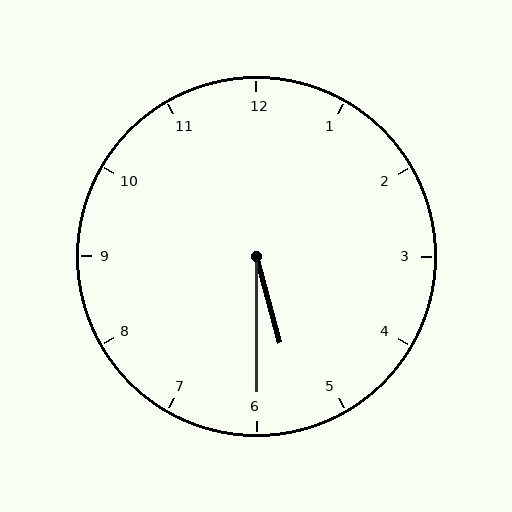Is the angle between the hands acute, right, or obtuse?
It is acute.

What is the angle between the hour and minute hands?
Approximately 15 degrees.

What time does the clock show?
5:30.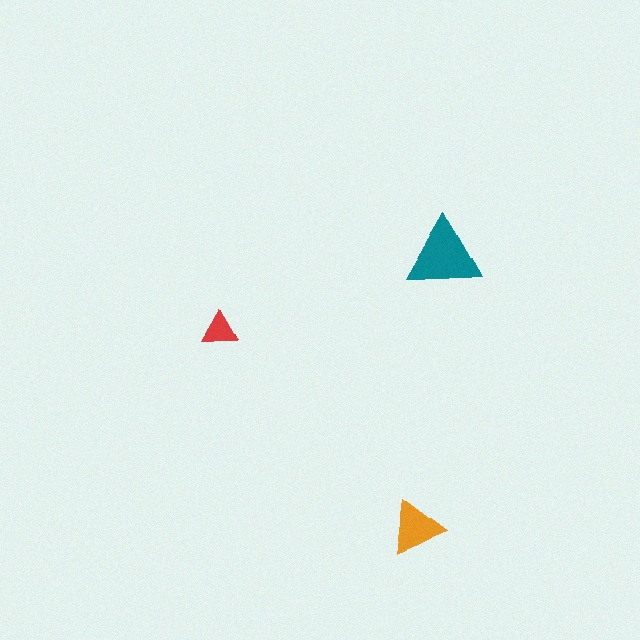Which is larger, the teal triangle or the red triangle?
The teal one.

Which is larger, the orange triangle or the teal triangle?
The teal one.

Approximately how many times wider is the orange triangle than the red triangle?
About 1.5 times wider.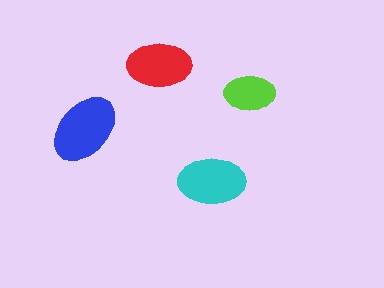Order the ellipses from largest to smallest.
the blue one, the cyan one, the red one, the lime one.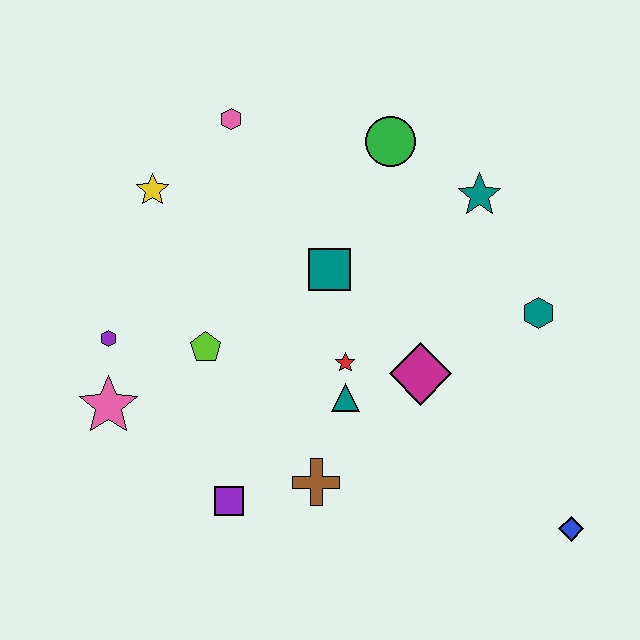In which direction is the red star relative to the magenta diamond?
The red star is to the left of the magenta diamond.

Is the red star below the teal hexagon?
Yes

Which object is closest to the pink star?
The purple hexagon is closest to the pink star.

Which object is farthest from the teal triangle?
The pink hexagon is farthest from the teal triangle.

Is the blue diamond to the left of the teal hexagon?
No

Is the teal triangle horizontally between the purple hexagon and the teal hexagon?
Yes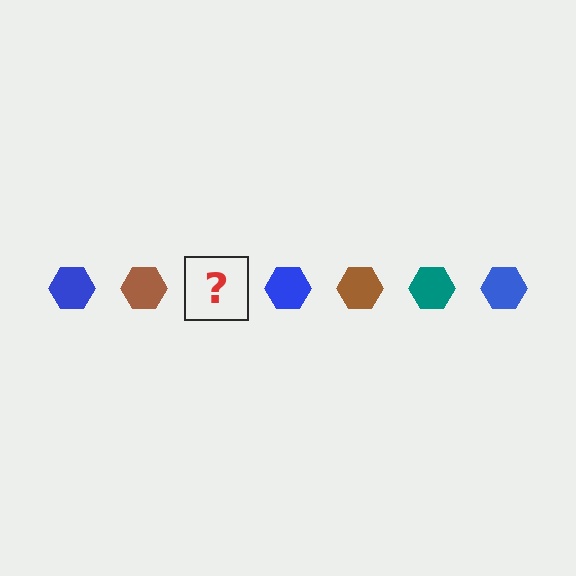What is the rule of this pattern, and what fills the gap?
The rule is that the pattern cycles through blue, brown, teal hexagons. The gap should be filled with a teal hexagon.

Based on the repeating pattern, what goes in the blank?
The blank should be a teal hexagon.